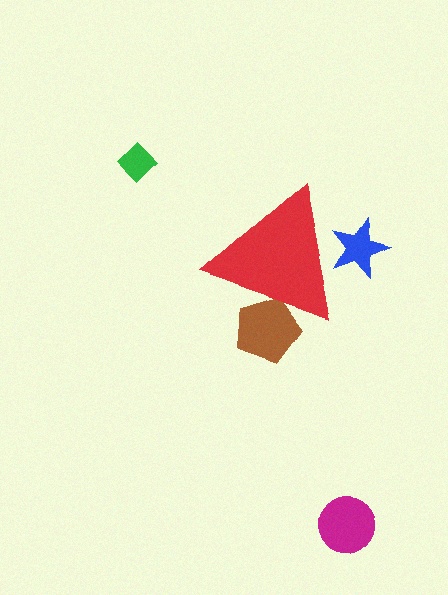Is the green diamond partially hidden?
No, the green diamond is fully visible.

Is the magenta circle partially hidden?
No, the magenta circle is fully visible.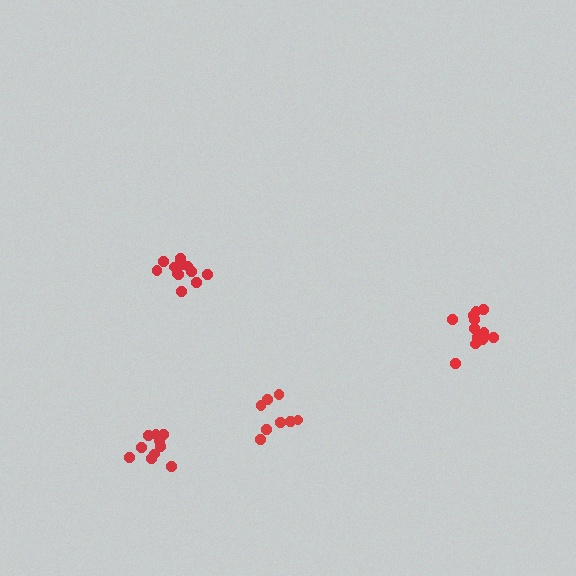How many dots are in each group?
Group 1: 13 dots, Group 2: 8 dots, Group 3: 10 dots, Group 4: 13 dots (44 total).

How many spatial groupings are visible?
There are 4 spatial groupings.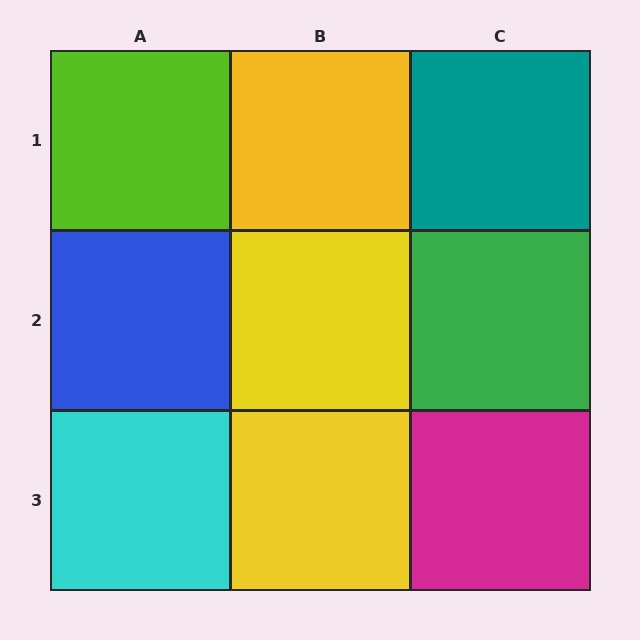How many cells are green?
1 cell is green.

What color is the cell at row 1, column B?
Yellow.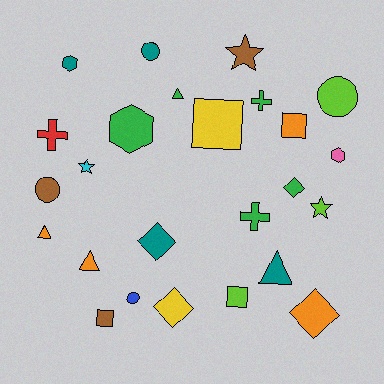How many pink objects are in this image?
There is 1 pink object.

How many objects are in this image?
There are 25 objects.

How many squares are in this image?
There are 4 squares.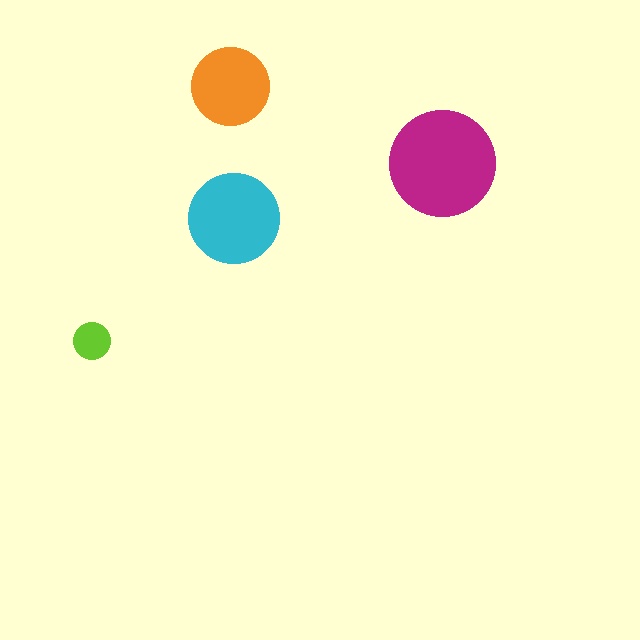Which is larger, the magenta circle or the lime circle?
The magenta one.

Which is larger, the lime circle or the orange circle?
The orange one.